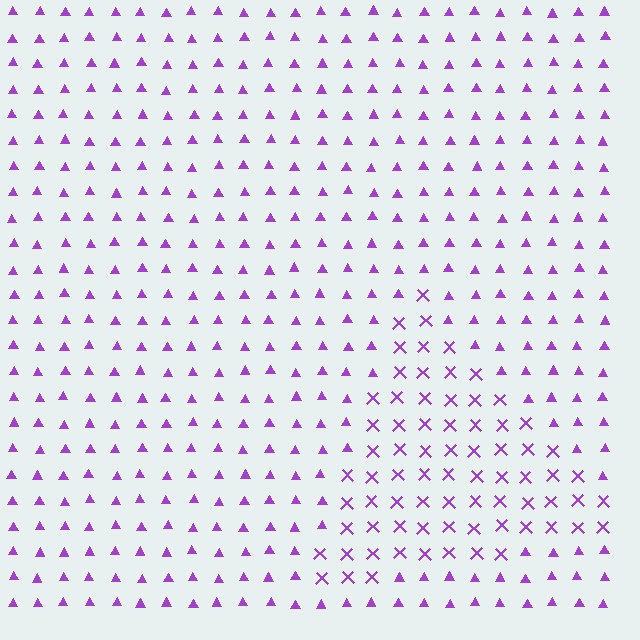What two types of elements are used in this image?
The image uses X marks inside the triangle region and triangles outside it.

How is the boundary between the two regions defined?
The boundary is defined by a change in element shape: X marks inside vs. triangles outside. All elements share the same color and spacing.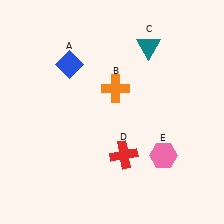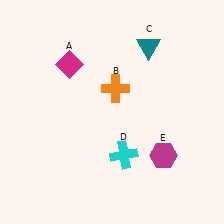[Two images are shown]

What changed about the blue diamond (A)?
In Image 1, A is blue. In Image 2, it changed to magenta.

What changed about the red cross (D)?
In Image 1, D is red. In Image 2, it changed to cyan.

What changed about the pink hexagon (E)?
In Image 1, E is pink. In Image 2, it changed to magenta.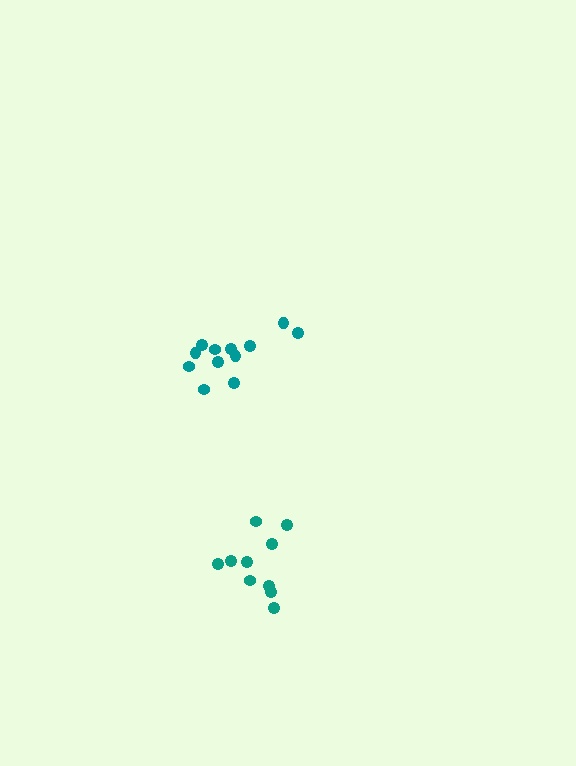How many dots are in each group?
Group 1: 12 dots, Group 2: 10 dots (22 total).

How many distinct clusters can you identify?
There are 2 distinct clusters.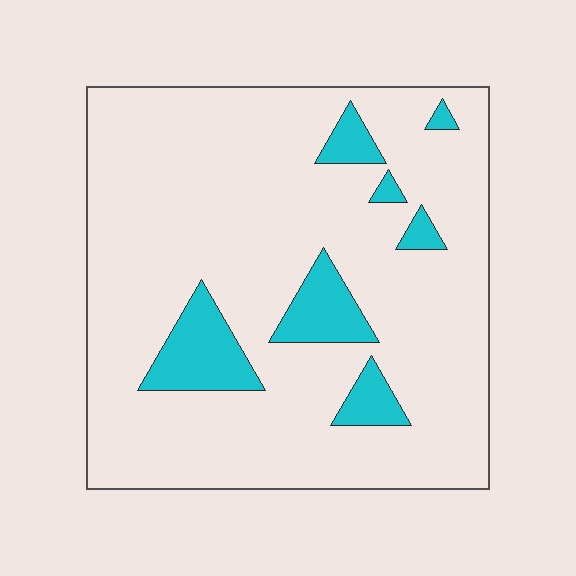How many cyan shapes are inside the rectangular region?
7.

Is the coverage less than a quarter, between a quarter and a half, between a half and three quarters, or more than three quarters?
Less than a quarter.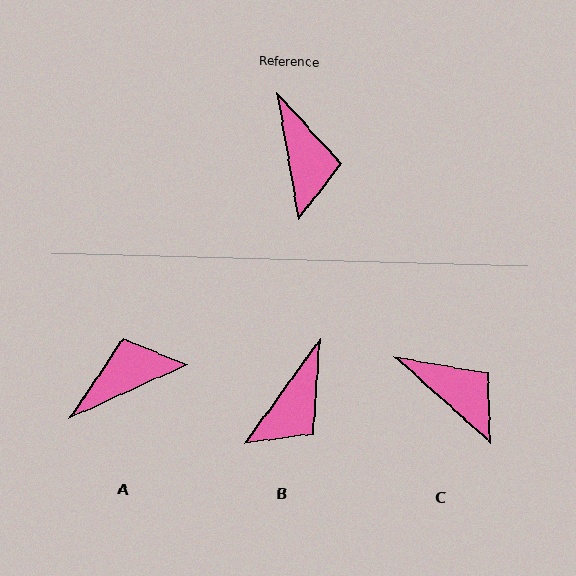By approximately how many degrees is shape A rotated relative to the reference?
Approximately 105 degrees counter-clockwise.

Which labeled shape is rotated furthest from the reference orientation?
A, about 105 degrees away.